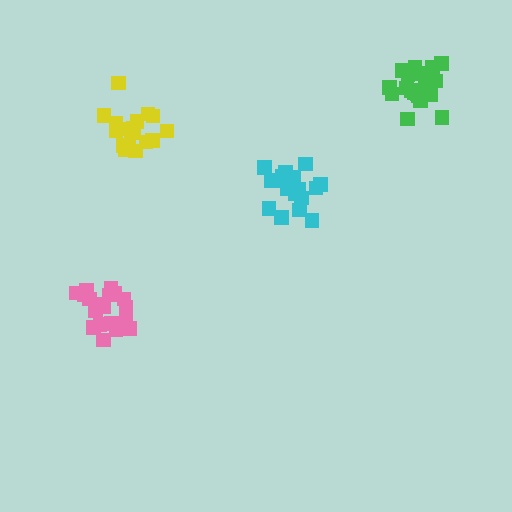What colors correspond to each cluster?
The clusters are colored: yellow, cyan, green, pink.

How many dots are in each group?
Group 1: 17 dots, Group 2: 18 dots, Group 3: 21 dots, Group 4: 21 dots (77 total).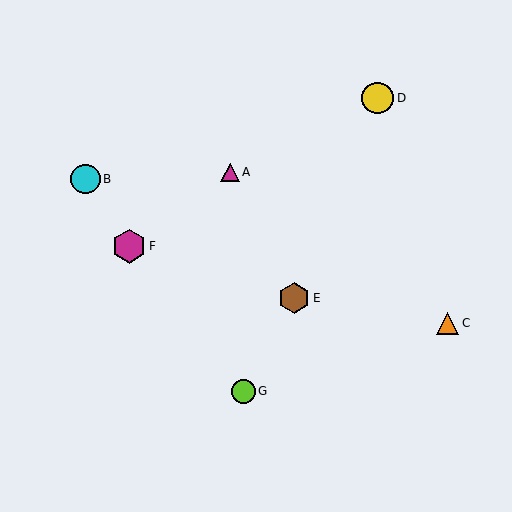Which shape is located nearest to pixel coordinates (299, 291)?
The brown hexagon (labeled E) at (294, 298) is nearest to that location.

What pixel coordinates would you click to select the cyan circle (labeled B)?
Click at (85, 179) to select the cyan circle B.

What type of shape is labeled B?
Shape B is a cyan circle.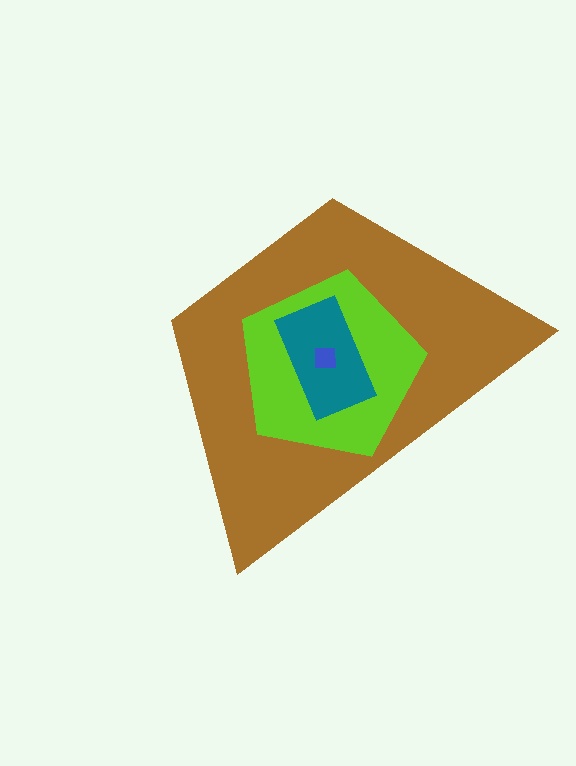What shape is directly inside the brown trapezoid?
The lime pentagon.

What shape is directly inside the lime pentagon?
The teal rectangle.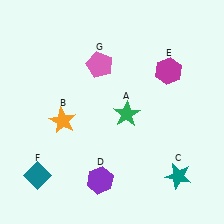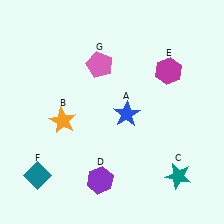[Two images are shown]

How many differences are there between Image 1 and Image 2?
There is 1 difference between the two images.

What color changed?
The star (A) changed from green in Image 1 to blue in Image 2.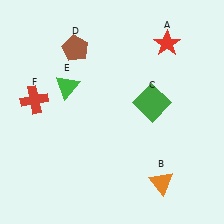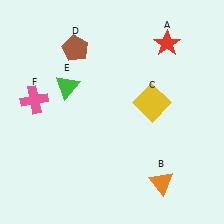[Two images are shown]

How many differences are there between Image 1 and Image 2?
There are 2 differences between the two images.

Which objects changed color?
C changed from green to yellow. F changed from red to pink.